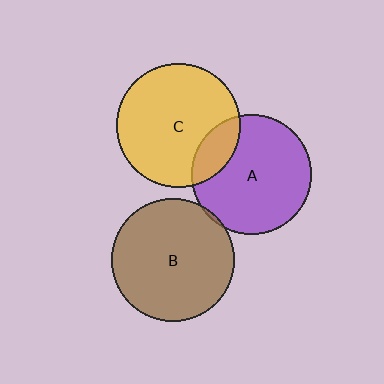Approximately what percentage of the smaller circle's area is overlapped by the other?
Approximately 15%.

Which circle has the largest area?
Circle C (yellow).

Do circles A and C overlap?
Yes.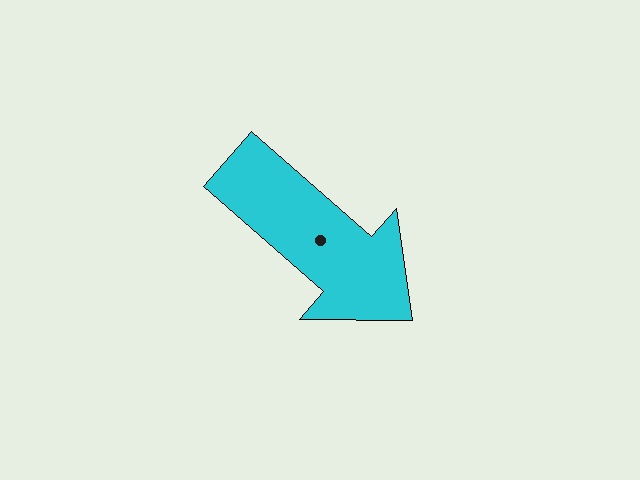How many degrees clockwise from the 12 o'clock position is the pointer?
Approximately 131 degrees.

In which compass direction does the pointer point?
Southeast.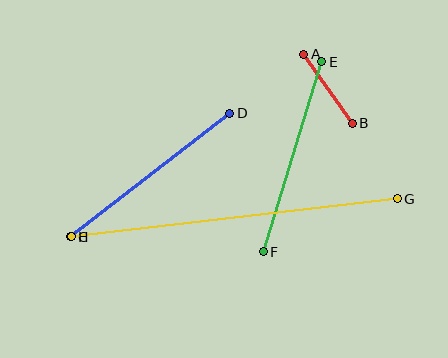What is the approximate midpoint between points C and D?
The midpoint is at approximately (150, 175) pixels.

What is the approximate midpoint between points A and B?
The midpoint is at approximately (328, 89) pixels.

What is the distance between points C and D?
The distance is approximately 201 pixels.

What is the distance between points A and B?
The distance is approximately 84 pixels.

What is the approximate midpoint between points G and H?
The midpoint is at approximately (234, 218) pixels.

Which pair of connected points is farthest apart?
Points G and H are farthest apart.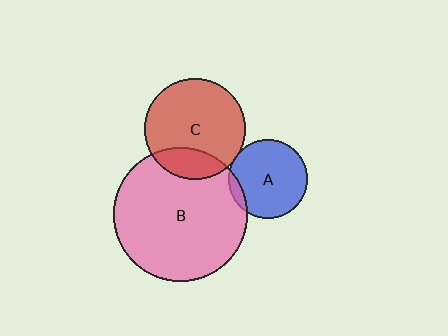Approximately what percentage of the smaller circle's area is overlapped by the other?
Approximately 20%.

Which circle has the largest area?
Circle B (pink).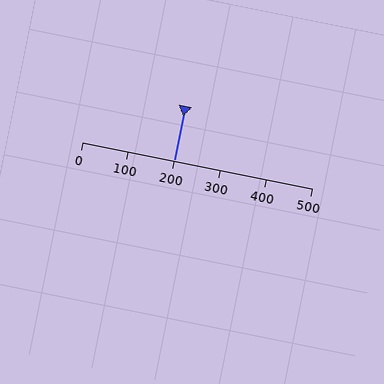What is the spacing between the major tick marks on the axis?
The major ticks are spaced 100 apart.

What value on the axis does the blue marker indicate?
The marker indicates approximately 200.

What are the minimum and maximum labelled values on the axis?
The axis runs from 0 to 500.